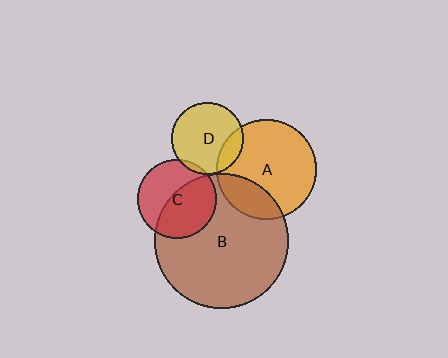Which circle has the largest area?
Circle B (brown).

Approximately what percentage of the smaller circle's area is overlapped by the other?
Approximately 25%.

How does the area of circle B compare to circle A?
Approximately 1.8 times.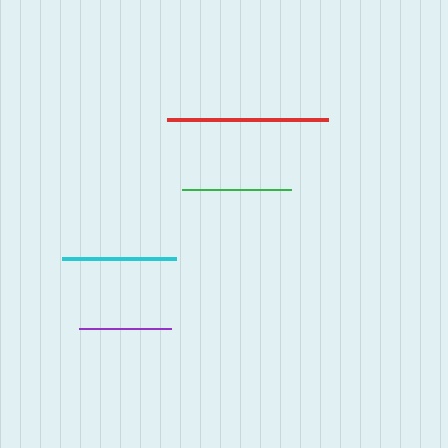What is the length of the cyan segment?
The cyan segment is approximately 114 pixels long.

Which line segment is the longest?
The red line is the longest at approximately 161 pixels.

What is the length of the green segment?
The green segment is approximately 110 pixels long.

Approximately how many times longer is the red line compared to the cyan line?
The red line is approximately 1.4 times the length of the cyan line.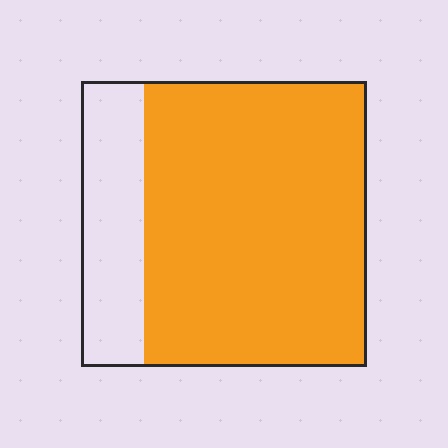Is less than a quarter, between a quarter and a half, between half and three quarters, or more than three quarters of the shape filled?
More than three quarters.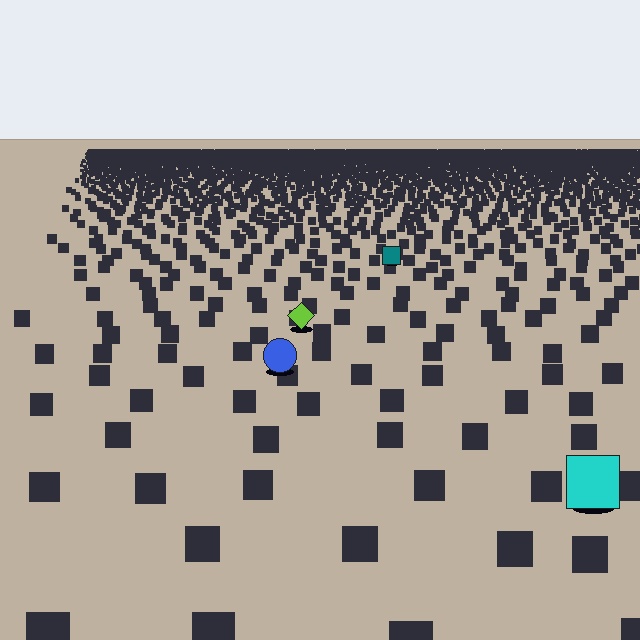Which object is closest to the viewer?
The cyan square is closest. The texture marks near it are larger and more spread out.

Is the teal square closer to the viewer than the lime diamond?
No. The lime diamond is closer — you can tell from the texture gradient: the ground texture is coarser near it.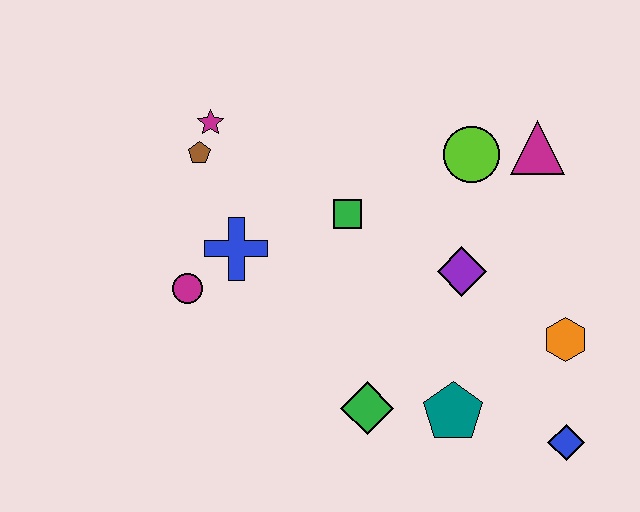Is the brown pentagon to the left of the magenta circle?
No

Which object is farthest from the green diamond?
The magenta star is farthest from the green diamond.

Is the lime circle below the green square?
No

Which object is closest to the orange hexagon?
The blue diamond is closest to the orange hexagon.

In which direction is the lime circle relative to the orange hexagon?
The lime circle is above the orange hexagon.